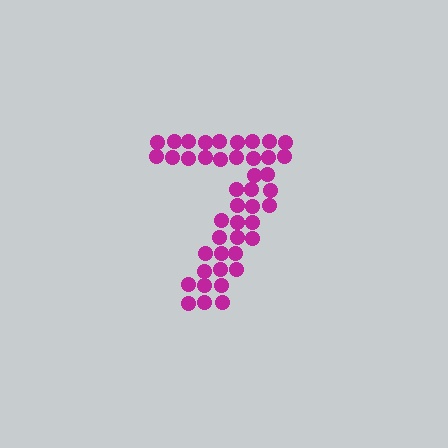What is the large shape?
The large shape is the digit 7.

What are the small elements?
The small elements are circles.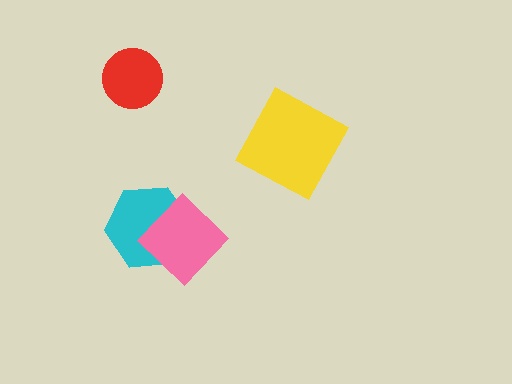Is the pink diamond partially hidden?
No, no other shape covers it.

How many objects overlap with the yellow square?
0 objects overlap with the yellow square.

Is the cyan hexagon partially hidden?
Yes, it is partially covered by another shape.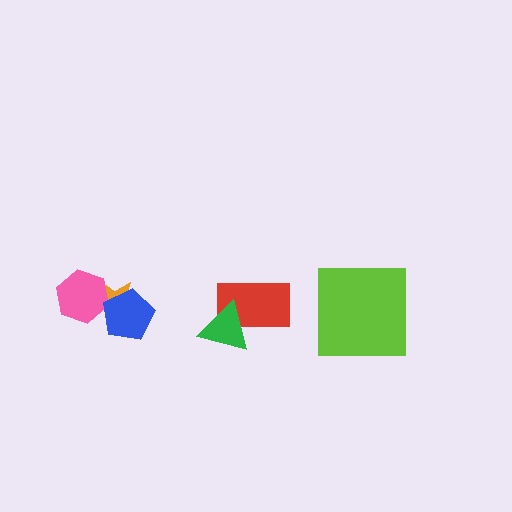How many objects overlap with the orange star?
2 objects overlap with the orange star.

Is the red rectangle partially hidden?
Yes, it is partially covered by another shape.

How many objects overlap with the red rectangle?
1 object overlaps with the red rectangle.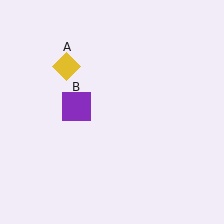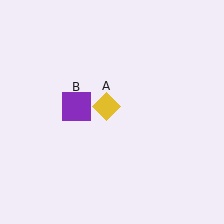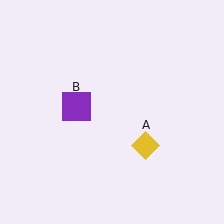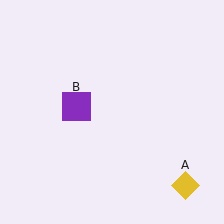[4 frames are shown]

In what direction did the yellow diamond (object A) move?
The yellow diamond (object A) moved down and to the right.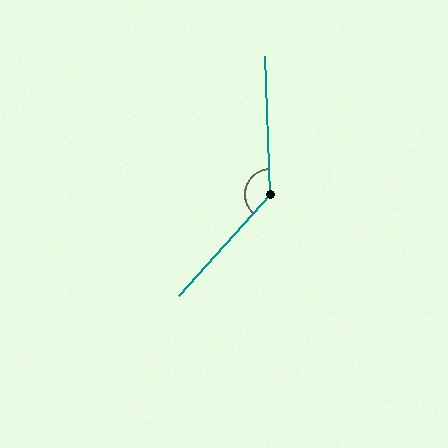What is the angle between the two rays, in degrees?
Approximately 136 degrees.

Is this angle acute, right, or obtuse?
It is obtuse.